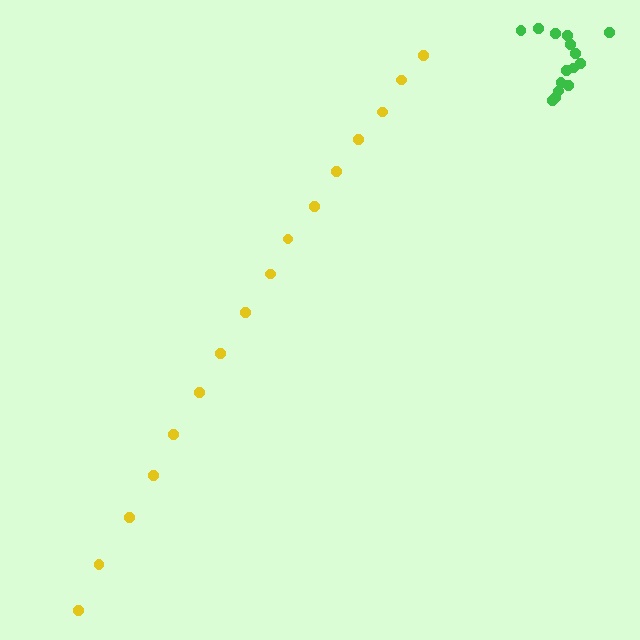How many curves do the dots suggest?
There are 2 distinct paths.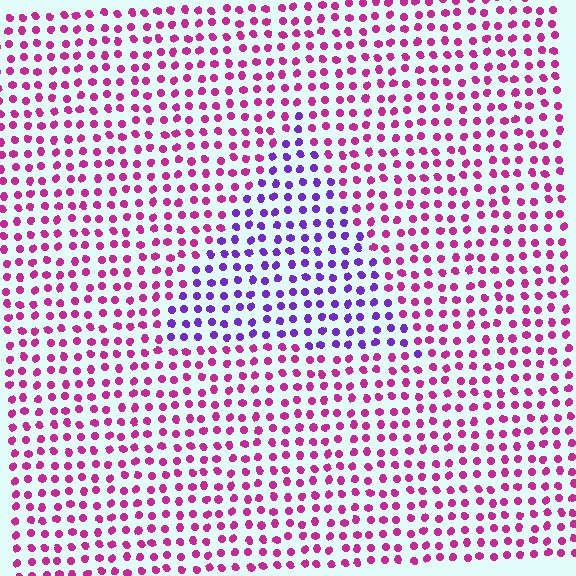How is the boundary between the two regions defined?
The boundary is defined purely by a slight shift in hue (about 50 degrees). Spacing, size, and orientation are identical on both sides.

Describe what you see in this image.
The image is filled with small magenta elements in a uniform arrangement. A triangle-shaped region is visible where the elements are tinted to a slightly different hue, forming a subtle color boundary.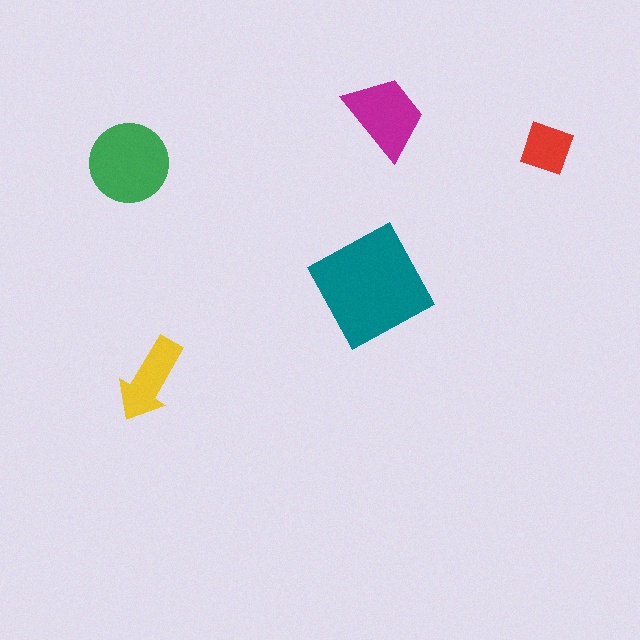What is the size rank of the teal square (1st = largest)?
1st.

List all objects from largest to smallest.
The teal square, the green circle, the magenta trapezoid, the yellow arrow, the red diamond.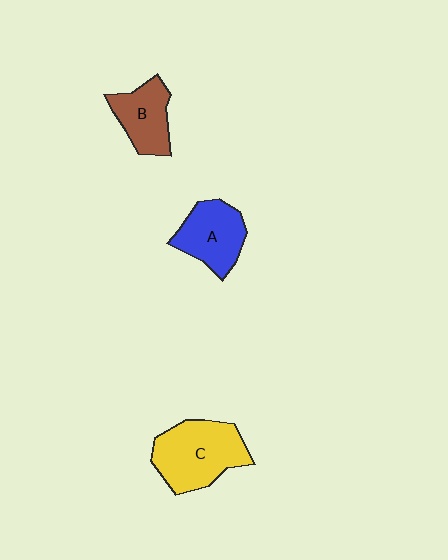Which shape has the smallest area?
Shape B (brown).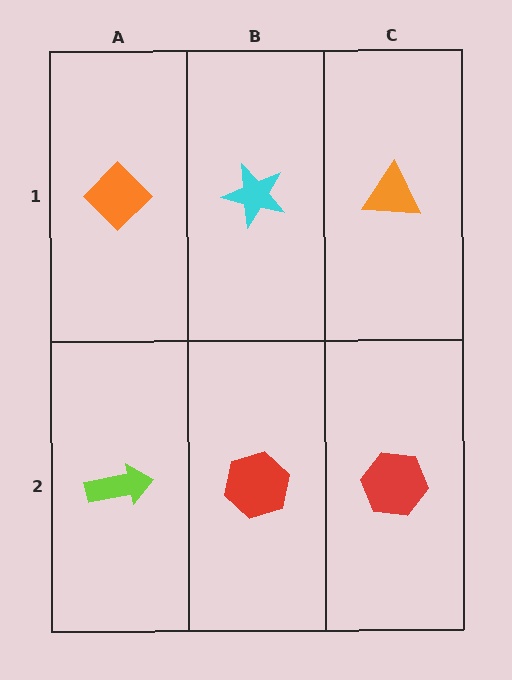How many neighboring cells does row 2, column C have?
2.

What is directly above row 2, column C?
An orange triangle.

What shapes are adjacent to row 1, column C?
A red hexagon (row 2, column C), a cyan star (row 1, column B).